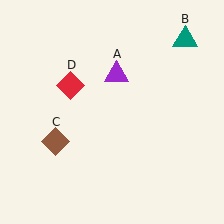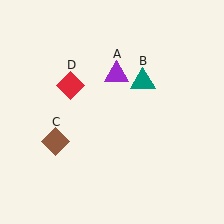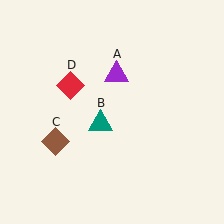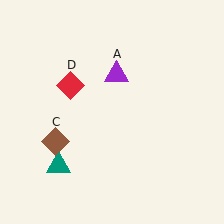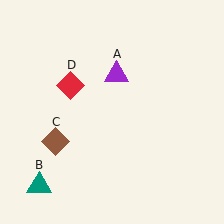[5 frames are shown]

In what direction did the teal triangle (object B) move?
The teal triangle (object B) moved down and to the left.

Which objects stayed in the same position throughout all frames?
Purple triangle (object A) and brown diamond (object C) and red diamond (object D) remained stationary.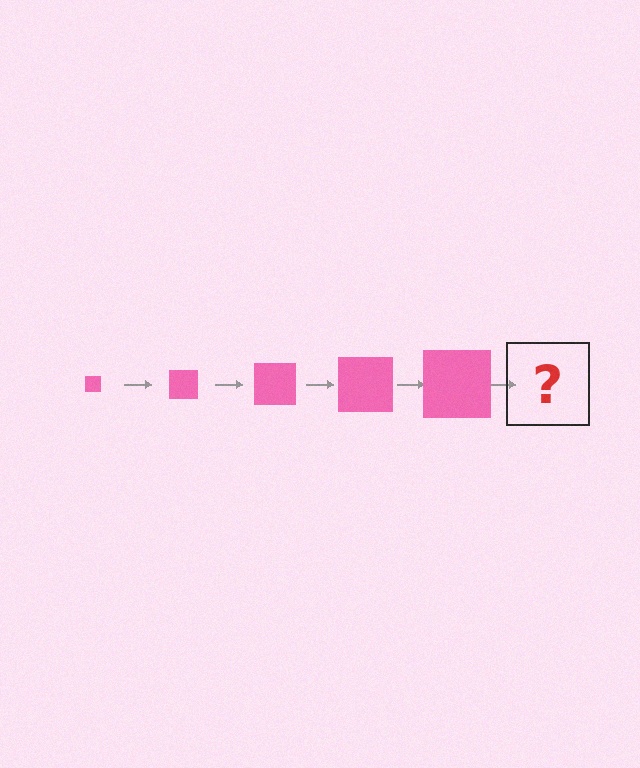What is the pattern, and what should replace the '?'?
The pattern is that the square gets progressively larger each step. The '?' should be a pink square, larger than the previous one.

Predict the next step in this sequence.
The next step is a pink square, larger than the previous one.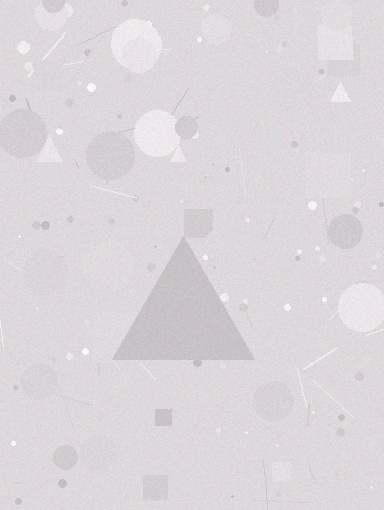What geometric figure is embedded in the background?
A triangle is embedded in the background.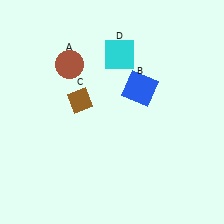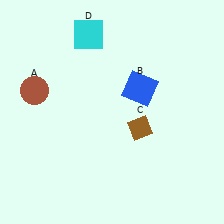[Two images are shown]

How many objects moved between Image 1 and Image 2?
3 objects moved between the two images.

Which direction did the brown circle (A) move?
The brown circle (A) moved left.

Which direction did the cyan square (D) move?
The cyan square (D) moved left.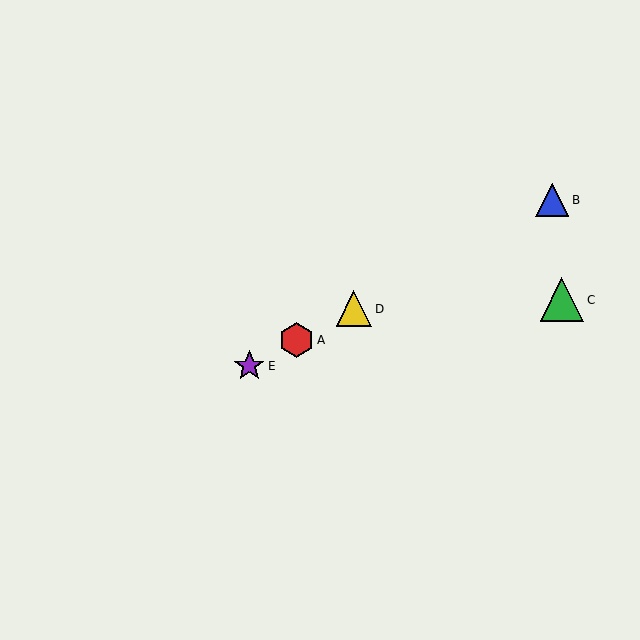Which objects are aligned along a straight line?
Objects A, B, D, E are aligned along a straight line.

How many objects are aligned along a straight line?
4 objects (A, B, D, E) are aligned along a straight line.